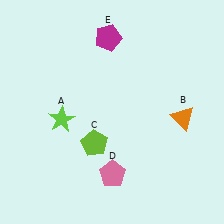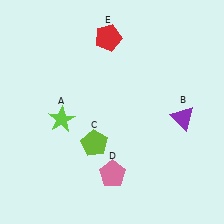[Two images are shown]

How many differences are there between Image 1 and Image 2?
There are 2 differences between the two images.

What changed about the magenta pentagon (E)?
In Image 1, E is magenta. In Image 2, it changed to red.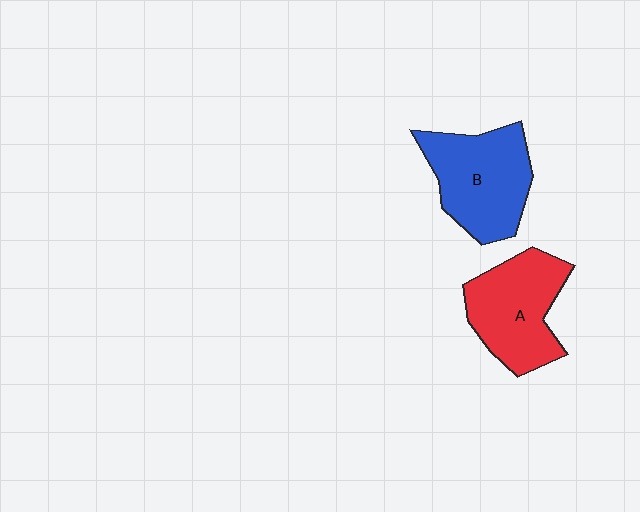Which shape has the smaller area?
Shape A (red).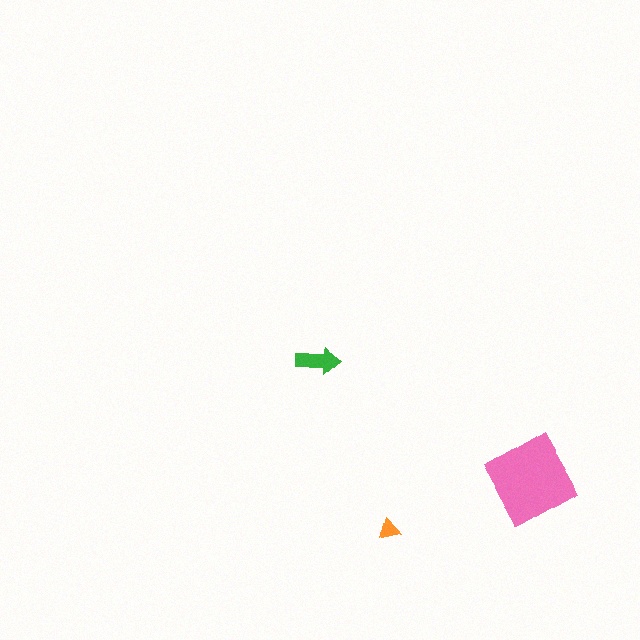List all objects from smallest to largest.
The orange triangle, the green arrow, the pink diamond.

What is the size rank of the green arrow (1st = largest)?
2nd.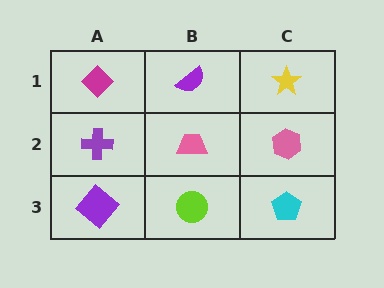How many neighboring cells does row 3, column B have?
3.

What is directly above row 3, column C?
A pink hexagon.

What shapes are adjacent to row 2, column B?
A purple semicircle (row 1, column B), a lime circle (row 3, column B), a purple cross (row 2, column A), a pink hexagon (row 2, column C).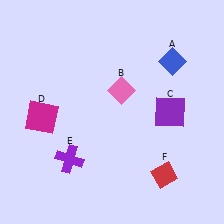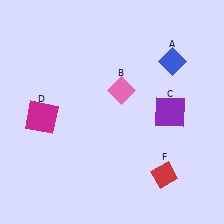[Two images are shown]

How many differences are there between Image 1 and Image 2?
There is 1 difference between the two images.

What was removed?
The purple cross (E) was removed in Image 2.